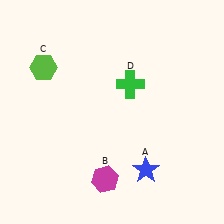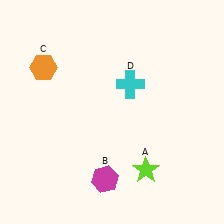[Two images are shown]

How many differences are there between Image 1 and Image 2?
There are 3 differences between the two images.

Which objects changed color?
A changed from blue to lime. C changed from lime to orange. D changed from green to cyan.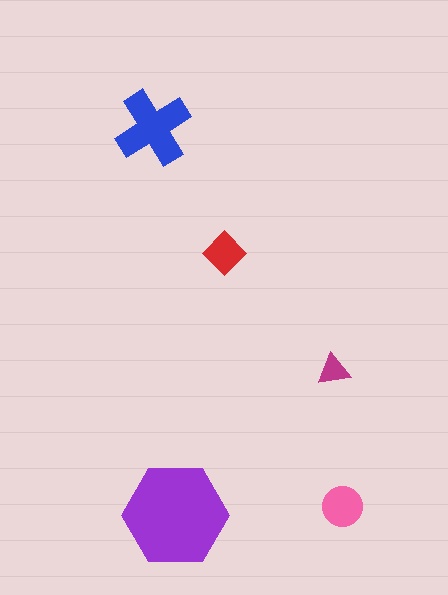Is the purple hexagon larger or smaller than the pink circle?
Larger.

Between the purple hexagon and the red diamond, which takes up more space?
The purple hexagon.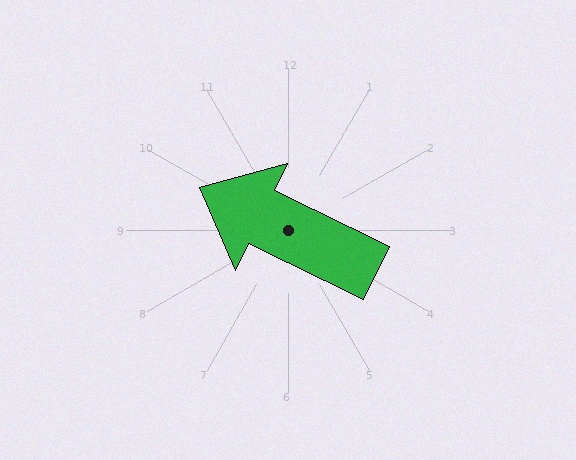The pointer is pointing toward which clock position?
Roughly 10 o'clock.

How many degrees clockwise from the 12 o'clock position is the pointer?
Approximately 296 degrees.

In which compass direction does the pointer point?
Northwest.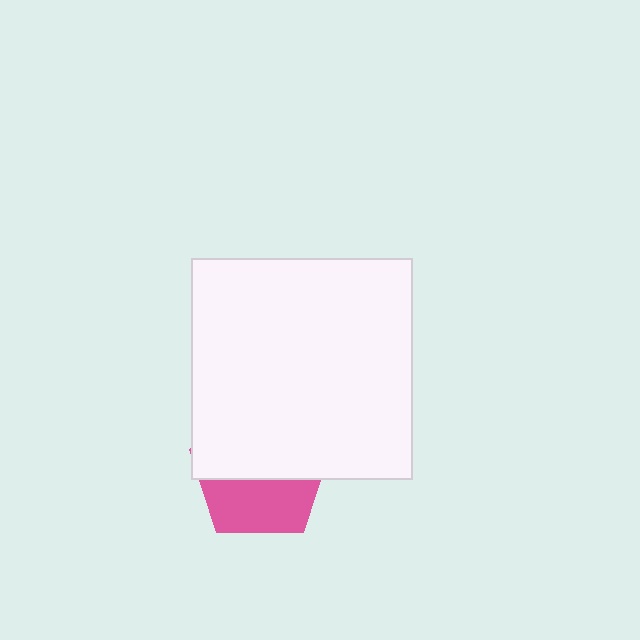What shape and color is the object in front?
The object in front is a white square.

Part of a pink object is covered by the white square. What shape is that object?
It is a pentagon.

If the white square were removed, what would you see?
You would see the complete pink pentagon.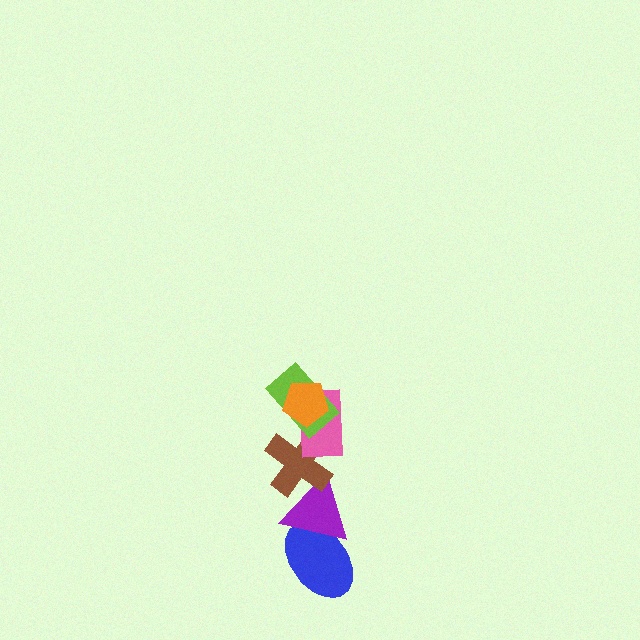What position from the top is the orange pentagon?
The orange pentagon is 1st from the top.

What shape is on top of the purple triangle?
The brown cross is on top of the purple triangle.